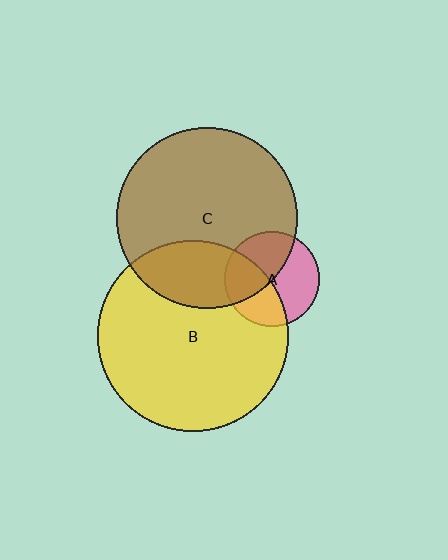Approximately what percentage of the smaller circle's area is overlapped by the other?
Approximately 45%.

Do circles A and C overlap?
Yes.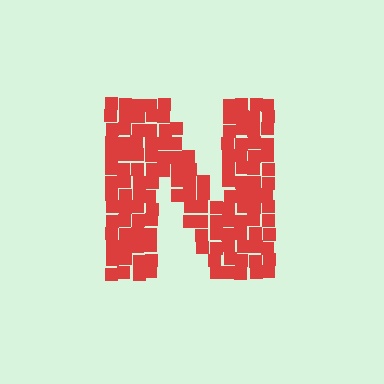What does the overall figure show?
The overall figure shows the letter N.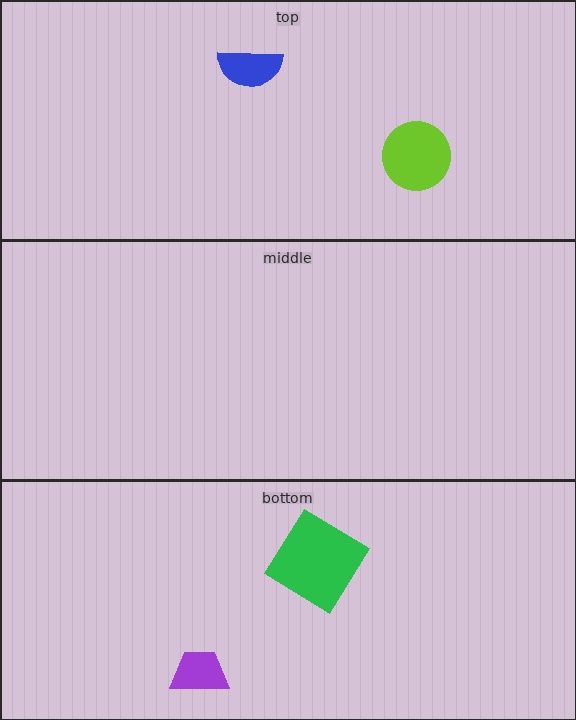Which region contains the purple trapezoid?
The bottom region.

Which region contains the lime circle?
The top region.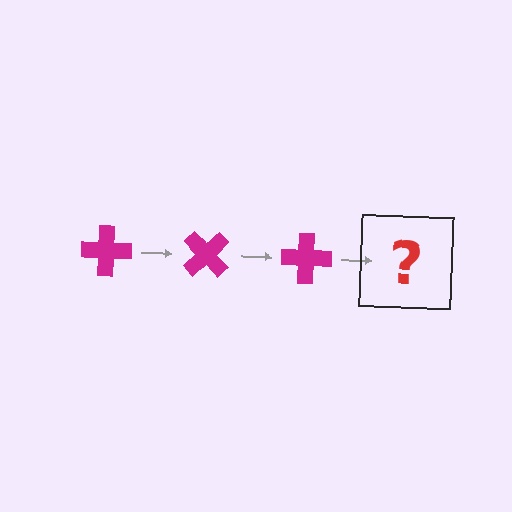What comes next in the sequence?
The next element should be a magenta cross rotated 135 degrees.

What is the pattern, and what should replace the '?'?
The pattern is that the cross rotates 45 degrees each step. The '?' should be a magenta cross rotated 135 degrees.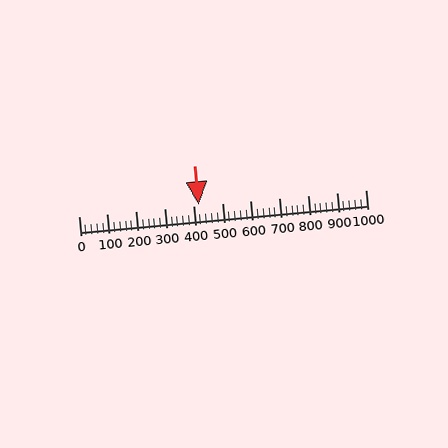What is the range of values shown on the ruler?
The ruler shows values from 0 to 1000.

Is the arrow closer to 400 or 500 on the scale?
The arrow is closer to 400.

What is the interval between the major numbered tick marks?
The major tick marks are spaced 100 units apart.